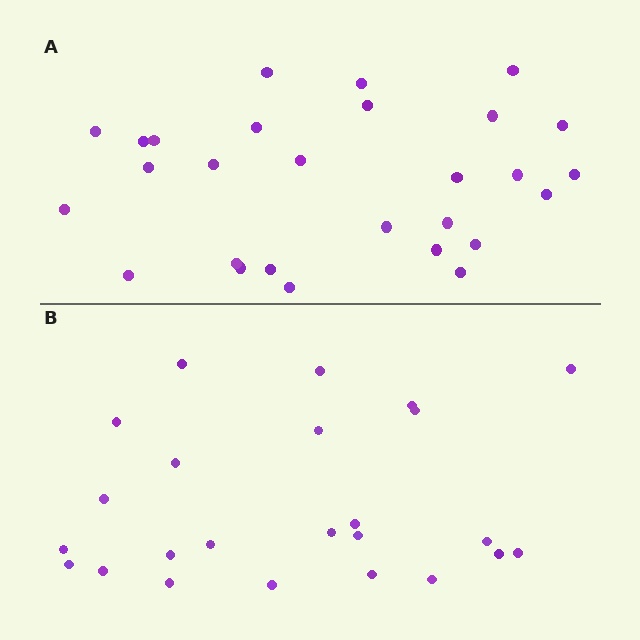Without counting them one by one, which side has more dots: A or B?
Region A (the top region) has more dots.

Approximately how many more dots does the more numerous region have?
Region A has about 4 more dots than region B.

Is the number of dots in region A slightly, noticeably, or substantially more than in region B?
Region A has only slightly more — the two regions are fairly close. The ratio is roughly 1.2 to 1.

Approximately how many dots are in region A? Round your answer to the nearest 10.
About 30 dots. (The exact count is 28, which rounds to 30.)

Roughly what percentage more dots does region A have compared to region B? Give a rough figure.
About 15% more.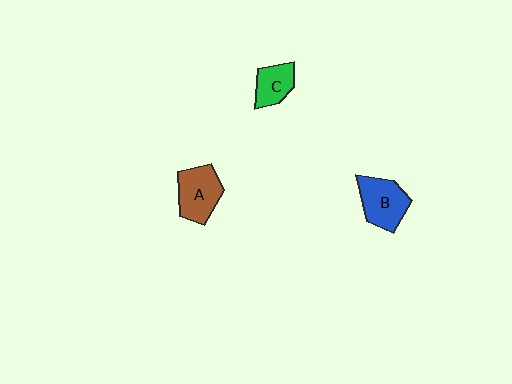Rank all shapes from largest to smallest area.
From largest to smallest: B (blue), A (brown), C (green).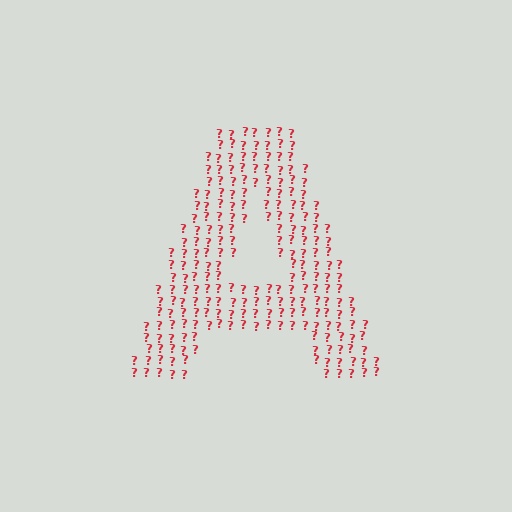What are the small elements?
The small elements are question marks.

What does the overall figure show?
The overall figure shows the letter A.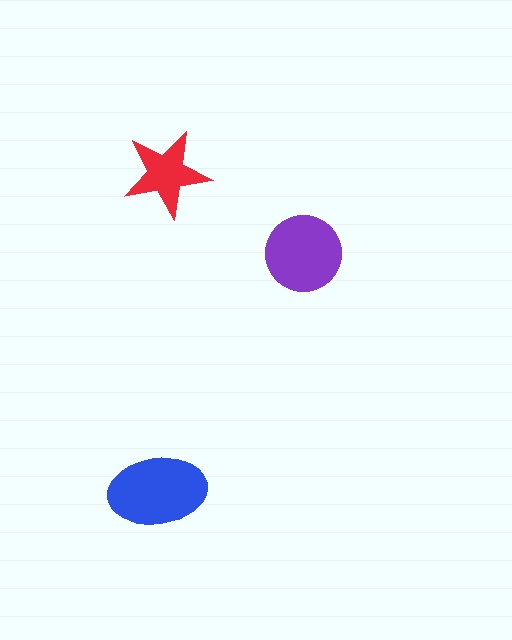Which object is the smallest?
The red star.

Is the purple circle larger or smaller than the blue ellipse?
Smaller.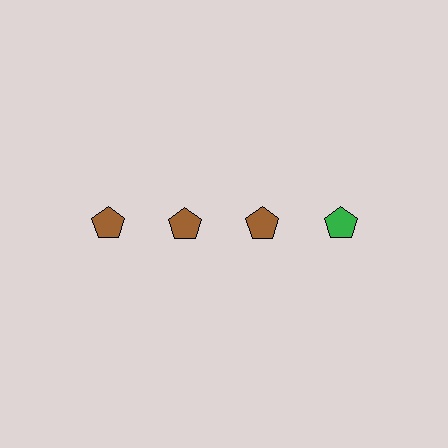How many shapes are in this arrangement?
There are 4 shapes arranged in a grid pattern.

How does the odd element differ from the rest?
It has a different color: green instead of brown.